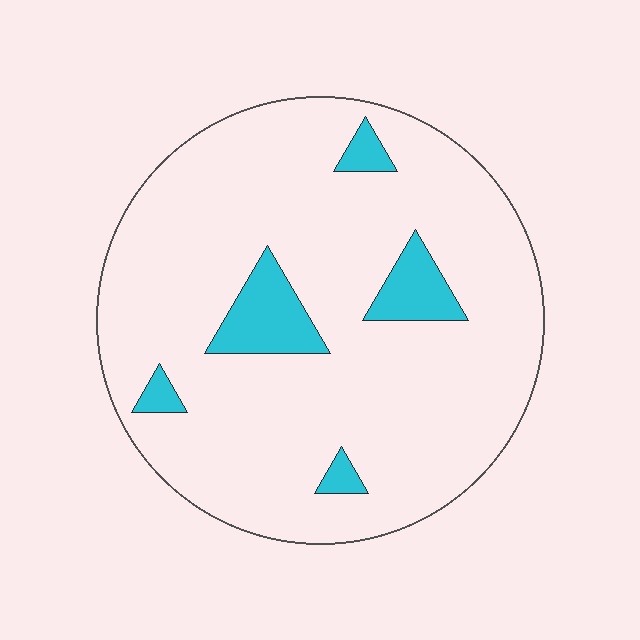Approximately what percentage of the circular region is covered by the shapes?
Approximately 10%.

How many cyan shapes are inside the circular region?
5.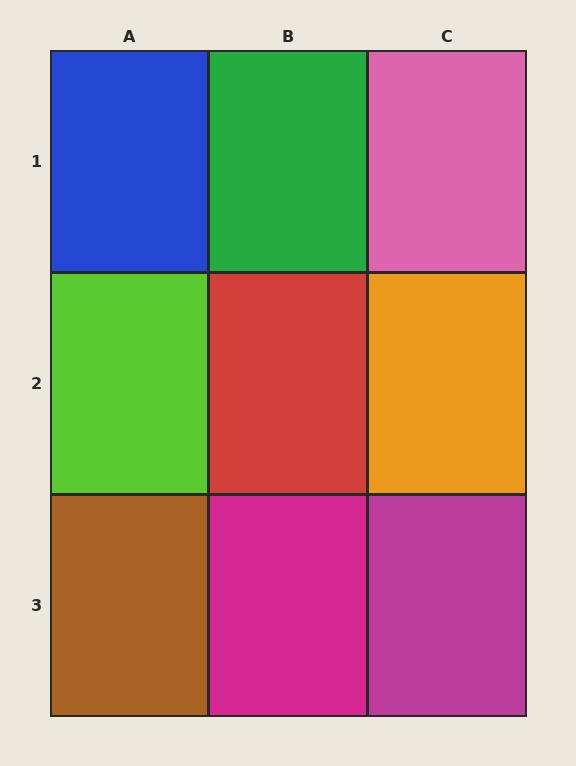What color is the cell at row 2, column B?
Red.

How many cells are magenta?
2 cells are magenta.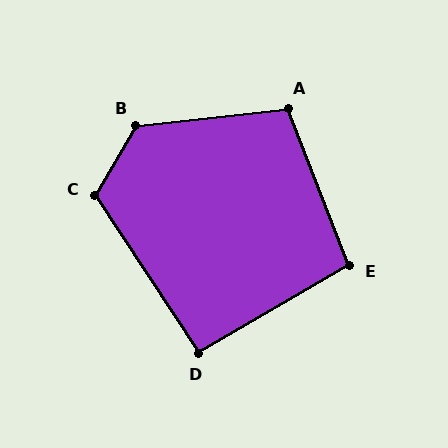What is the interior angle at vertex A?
Approximately 105 degrees (obtuse).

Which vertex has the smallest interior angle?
D, at approximately 93 degrees.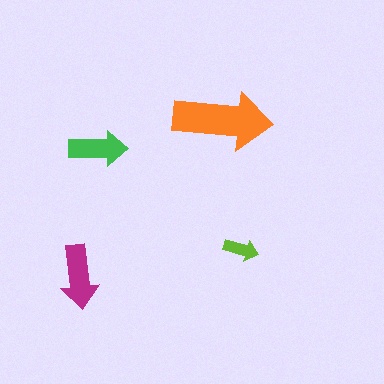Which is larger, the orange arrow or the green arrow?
The orange one.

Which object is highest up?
The orange arrow is topmost.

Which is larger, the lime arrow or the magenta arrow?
The magenta one.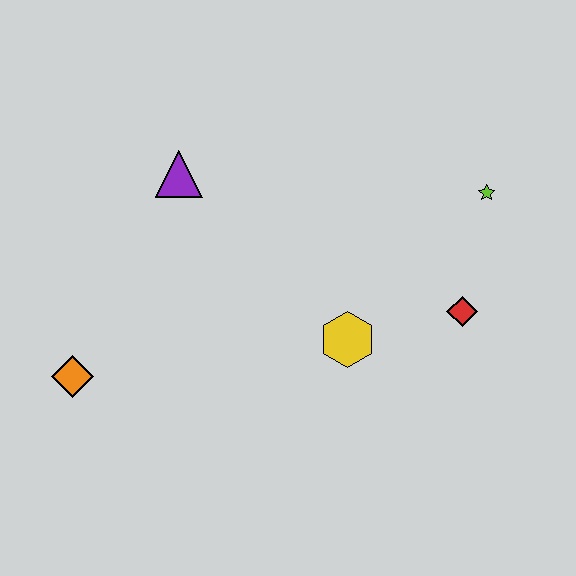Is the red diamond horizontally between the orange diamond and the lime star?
Yes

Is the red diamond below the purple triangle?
Yes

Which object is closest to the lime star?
The red diamond is closest to the lime star.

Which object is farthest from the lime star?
The orange diamond is farthest from the lime star.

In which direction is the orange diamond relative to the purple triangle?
The orange diamond is below the purple triangle.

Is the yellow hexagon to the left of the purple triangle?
No